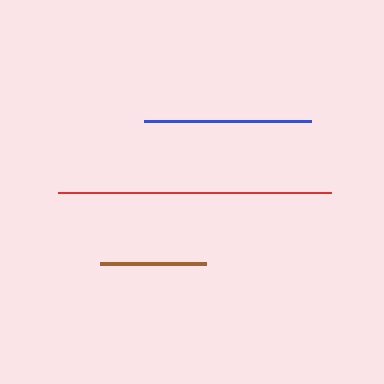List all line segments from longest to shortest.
From longest to shortest: red, blue, brown.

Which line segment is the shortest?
The brown line is the shortest at approximately 106 pixels.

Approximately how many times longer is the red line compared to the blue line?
The red line is approximately 1.6 times the length of the blue line.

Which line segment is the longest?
The red line is the longest at approximately 274 pixels.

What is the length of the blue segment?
The blue segment is approximately 166 pixels long.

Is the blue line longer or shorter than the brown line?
The blue line is longer than the brown line.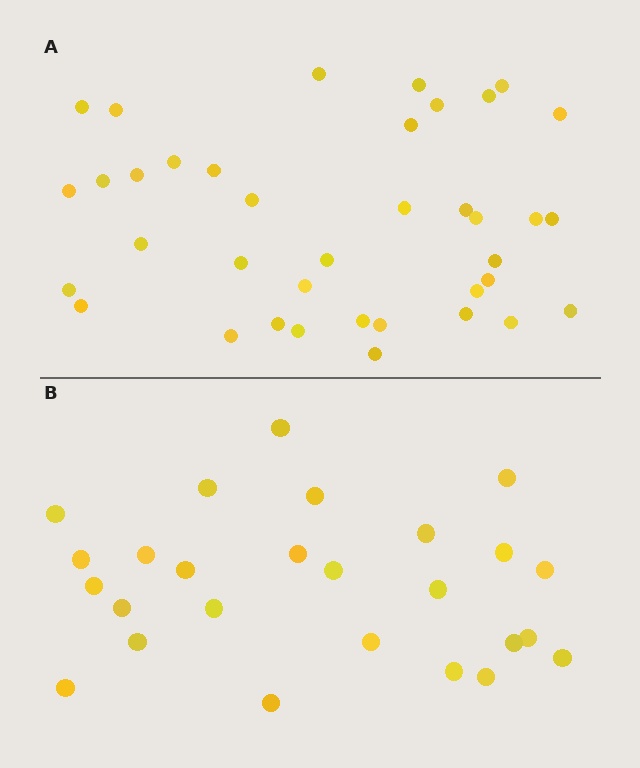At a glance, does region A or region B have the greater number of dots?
Region A (the top region) has more dots.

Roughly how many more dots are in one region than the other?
Region A has roughly 12 or so more dots than region B.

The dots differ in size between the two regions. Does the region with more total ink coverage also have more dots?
No. Region B has more total ink coverage because its dots are larger, but region A actually contains more individual dots. Total area can be misleading — the number of items is what matters here.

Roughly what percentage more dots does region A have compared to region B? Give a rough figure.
About 45% more.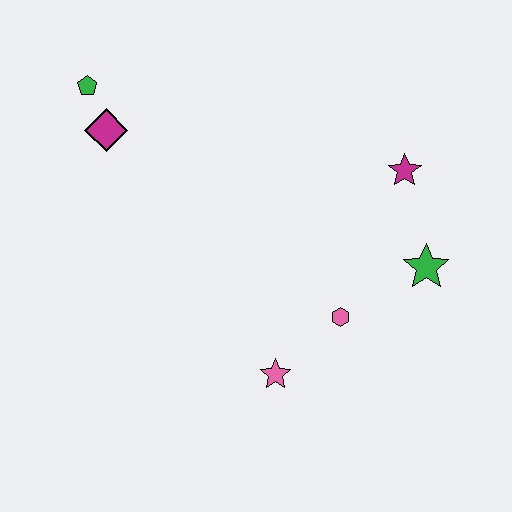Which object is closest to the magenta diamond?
The green pentagon is closest to the magenta diamond.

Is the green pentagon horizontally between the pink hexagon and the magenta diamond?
No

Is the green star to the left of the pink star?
No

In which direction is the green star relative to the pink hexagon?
The green star is to the right of the pink hexagon.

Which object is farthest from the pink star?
The green pentagon is farthest from the pink star.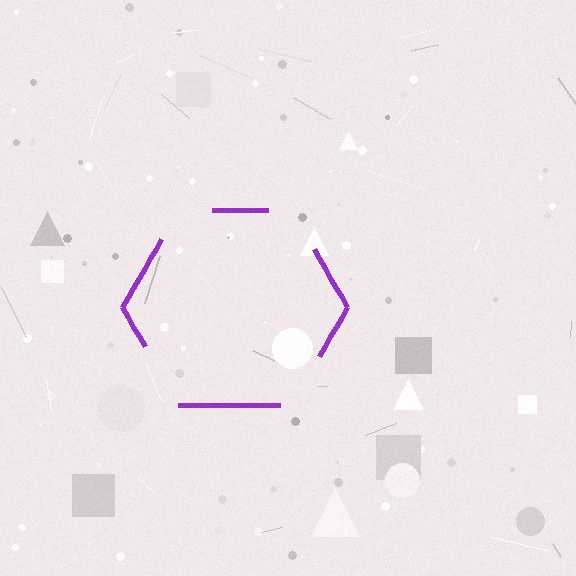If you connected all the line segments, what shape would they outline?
They would outline a hexagon.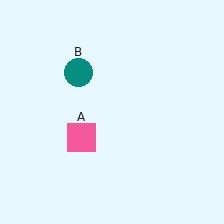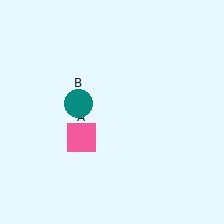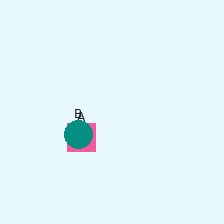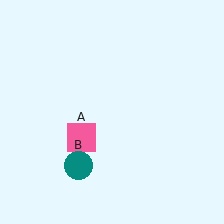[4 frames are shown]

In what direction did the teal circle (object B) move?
The teal circle (object B) moved down.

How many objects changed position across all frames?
1 object changed position: teal circle (object B).